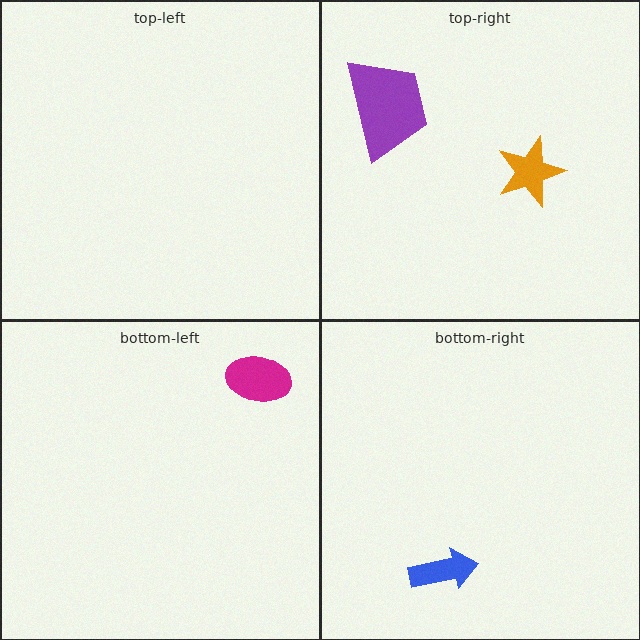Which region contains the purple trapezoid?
The top-right region.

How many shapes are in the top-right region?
2.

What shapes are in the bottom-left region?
The magenta ellipse.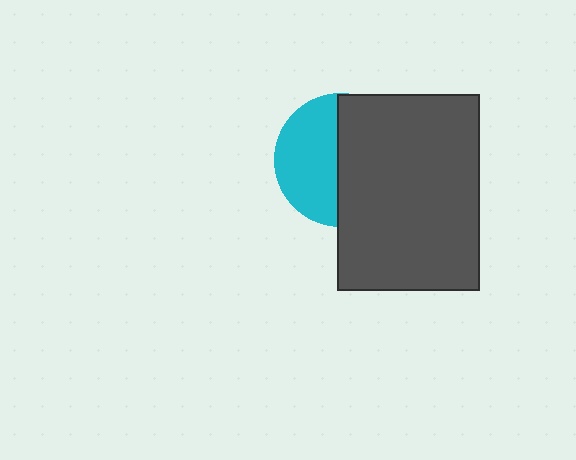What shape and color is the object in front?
The object in front is a dark gray rectangle.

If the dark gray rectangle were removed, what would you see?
You would see the complete cyan circle.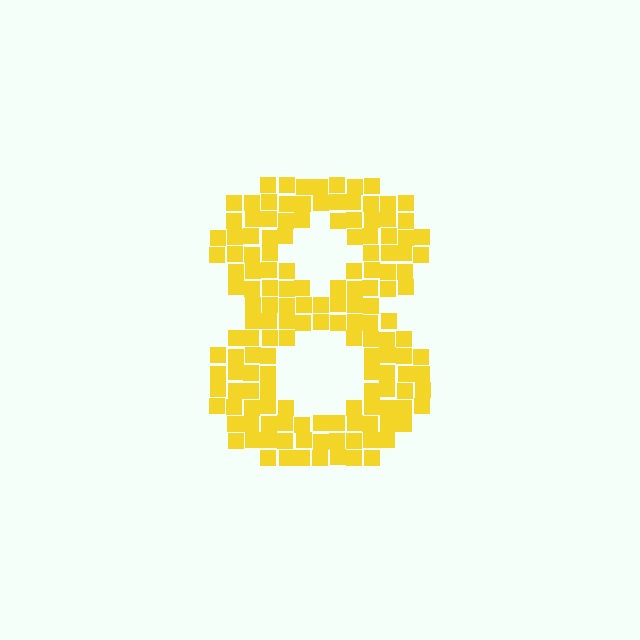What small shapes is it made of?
It is made of small squares.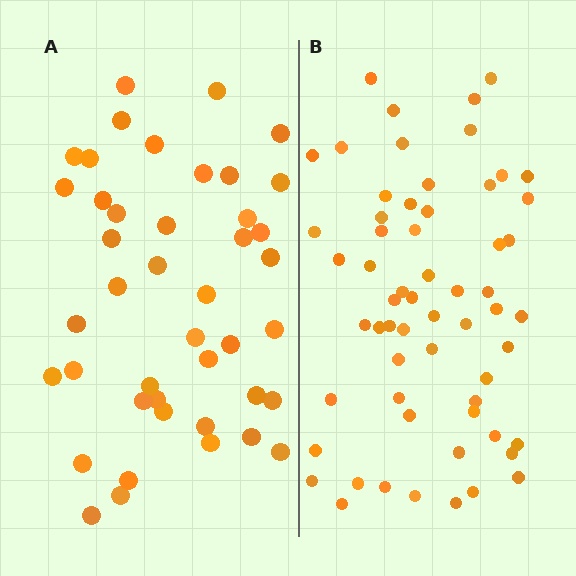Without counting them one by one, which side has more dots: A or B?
Region B (the right region) has more dots.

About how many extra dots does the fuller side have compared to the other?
Region B has approximately 15 more dots than region A.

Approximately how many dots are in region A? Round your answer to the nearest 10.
About 40 dots. (The exact count is 43, which rounds to 40.)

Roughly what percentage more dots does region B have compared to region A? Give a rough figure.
About 40% more.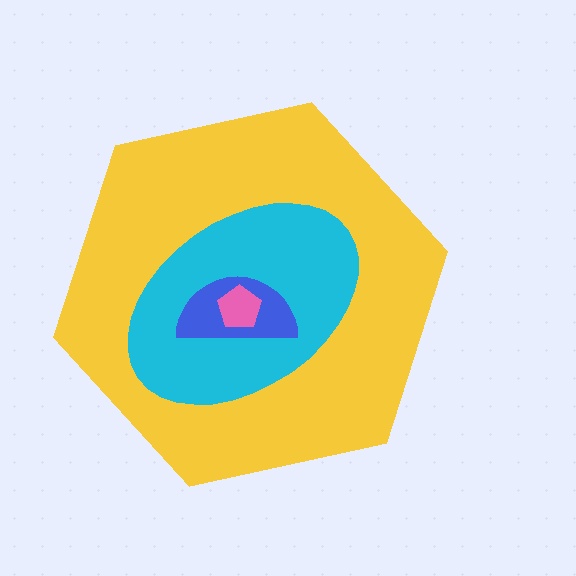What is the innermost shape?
The pink pentagon.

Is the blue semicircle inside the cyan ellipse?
Yes.